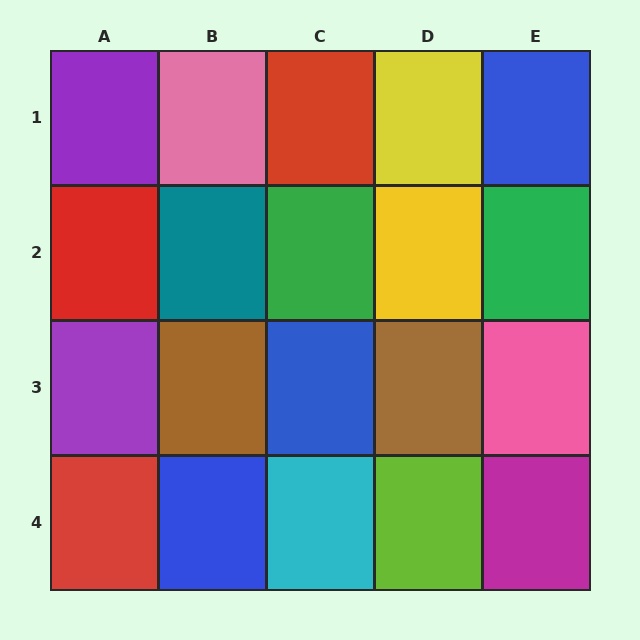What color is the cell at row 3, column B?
Brown.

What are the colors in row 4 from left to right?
Red, blue, cyan, lime, magenta.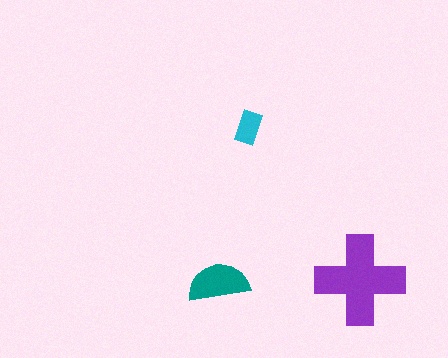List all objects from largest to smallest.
The purple cross, the teal semicircle, the cyan rectangle.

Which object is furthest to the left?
The teal semicircle is leftmost.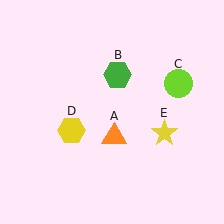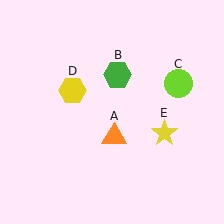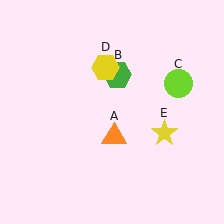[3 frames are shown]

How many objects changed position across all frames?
1 object changed position: yellow hexagon (object D).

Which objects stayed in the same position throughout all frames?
Orange triangle (object A) and green hexagon (object B) and lime circle (object C) and yellow star (object E) remained stationary.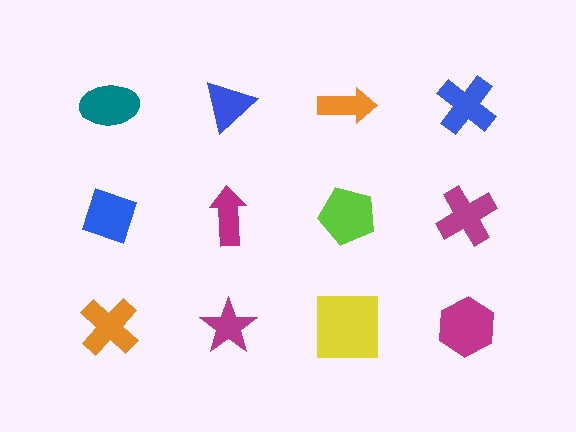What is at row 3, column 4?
A magenta hexagon.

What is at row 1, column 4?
A blue cross.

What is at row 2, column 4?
A magenta cross.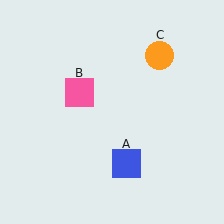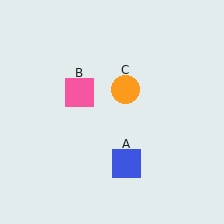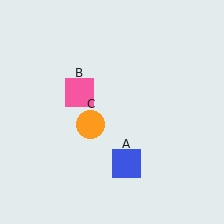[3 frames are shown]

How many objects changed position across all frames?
1 object changed position: orange circle (object C).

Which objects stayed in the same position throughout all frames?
Blue square (object A) and pink square (object B) remained stationary.